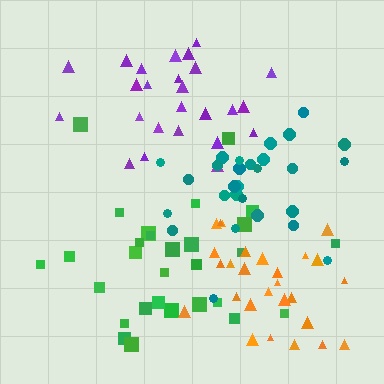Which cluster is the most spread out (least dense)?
Green.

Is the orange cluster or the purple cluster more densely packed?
Purple.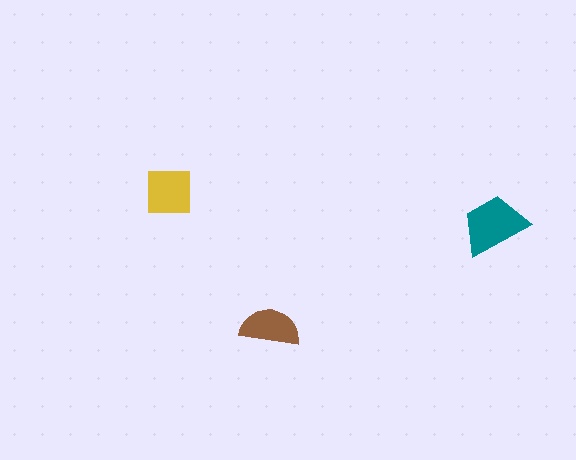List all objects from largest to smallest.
The teal trapezoid, the yellow square, the brown semicircle.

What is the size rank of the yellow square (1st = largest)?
2nd.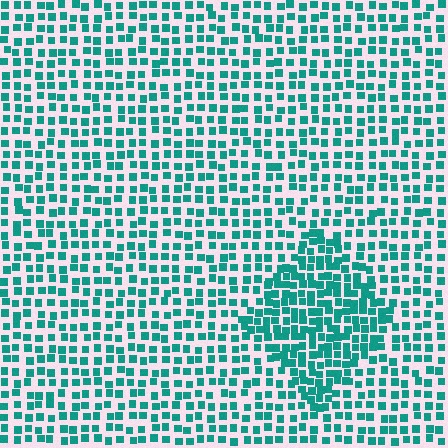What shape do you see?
I see a diamond.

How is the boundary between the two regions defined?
The boundary is defined by a change in element density (approximately 1.7x ratio). All elements are the same color, size, and shape.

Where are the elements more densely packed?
The elements are more densely packed inside the diamond boundary.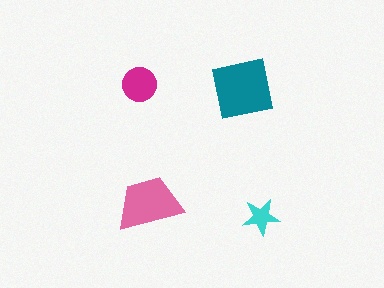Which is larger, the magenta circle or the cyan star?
The magenta circle.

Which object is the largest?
The teal square.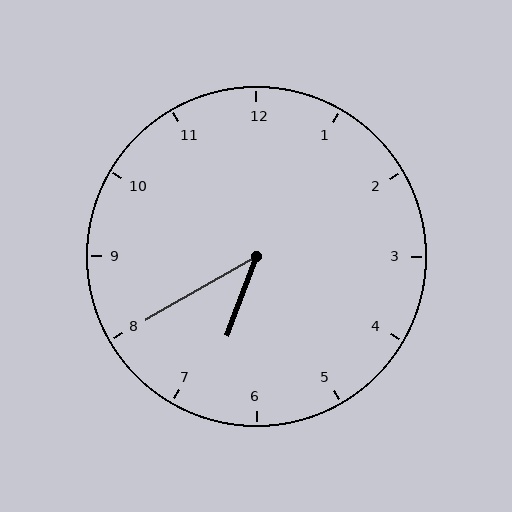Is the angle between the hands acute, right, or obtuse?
It is acute.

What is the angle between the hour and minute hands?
Approximately 40 degrees.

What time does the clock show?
6:40.